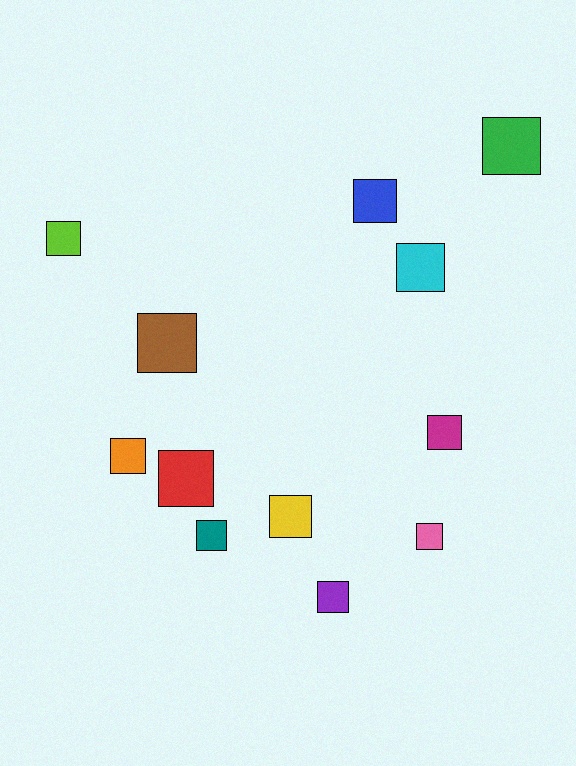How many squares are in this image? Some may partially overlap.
There are 12 squares.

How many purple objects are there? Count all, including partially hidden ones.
There is 1 purple object.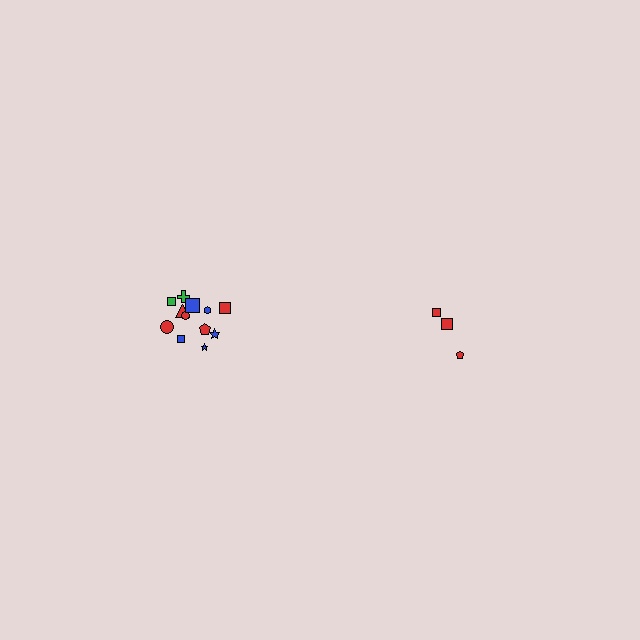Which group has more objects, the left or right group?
The left group.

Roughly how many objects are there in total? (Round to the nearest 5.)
Roughly 15 objects in total.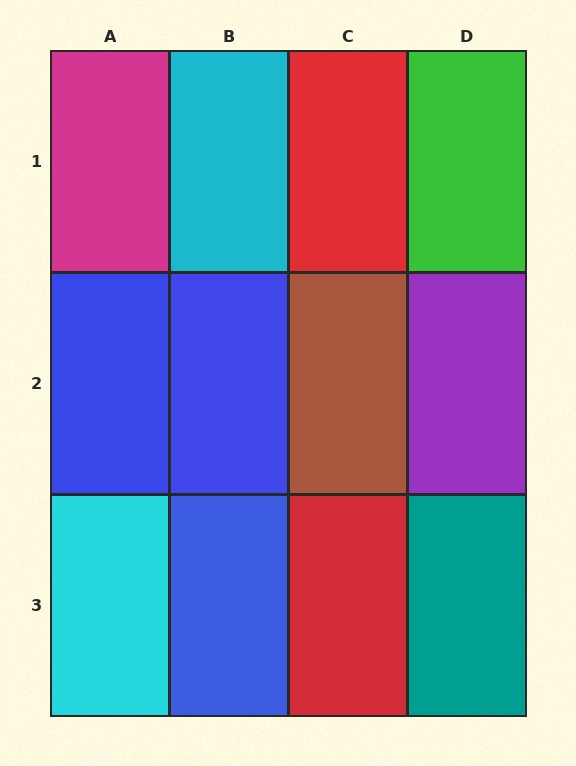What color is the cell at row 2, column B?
Blue.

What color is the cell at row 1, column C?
Red.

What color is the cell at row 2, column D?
Purple.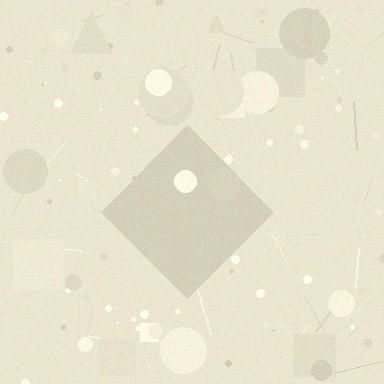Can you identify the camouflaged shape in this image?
The camouflaged shape is a diamond.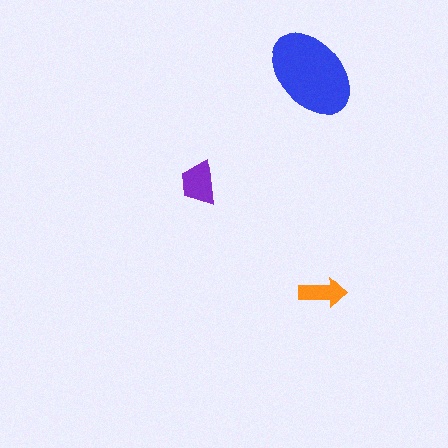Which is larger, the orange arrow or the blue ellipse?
The blue ellipse.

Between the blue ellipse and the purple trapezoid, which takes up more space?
The blue ellipse.